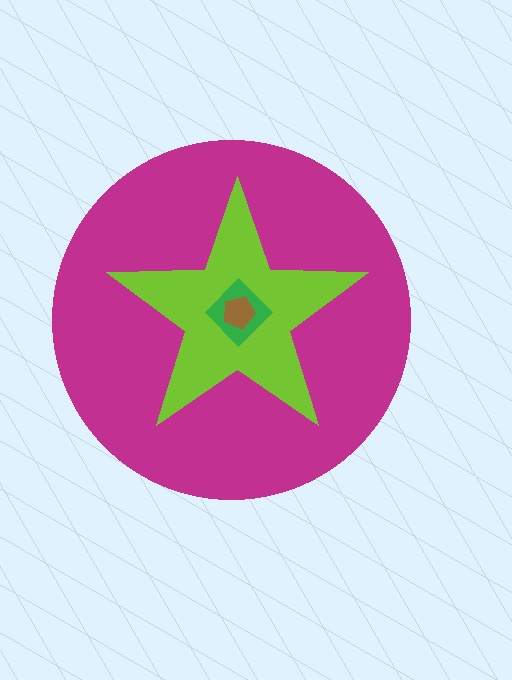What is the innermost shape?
The brown pentagon.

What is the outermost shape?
The magenta circle.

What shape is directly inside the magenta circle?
The lime star.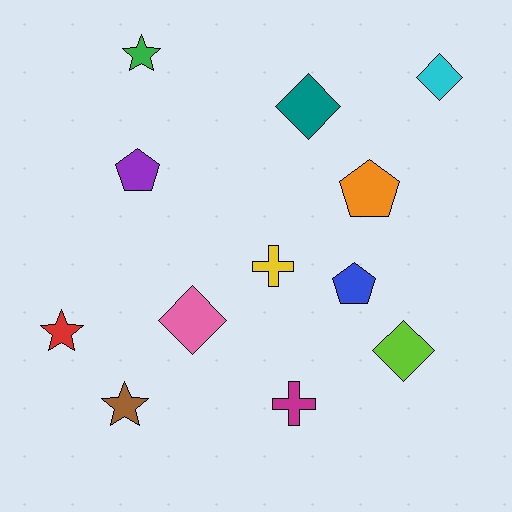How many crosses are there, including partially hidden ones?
There are 2 crosses.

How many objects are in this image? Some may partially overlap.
There are 12 objects.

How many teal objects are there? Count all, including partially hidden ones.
There is 1 teal object.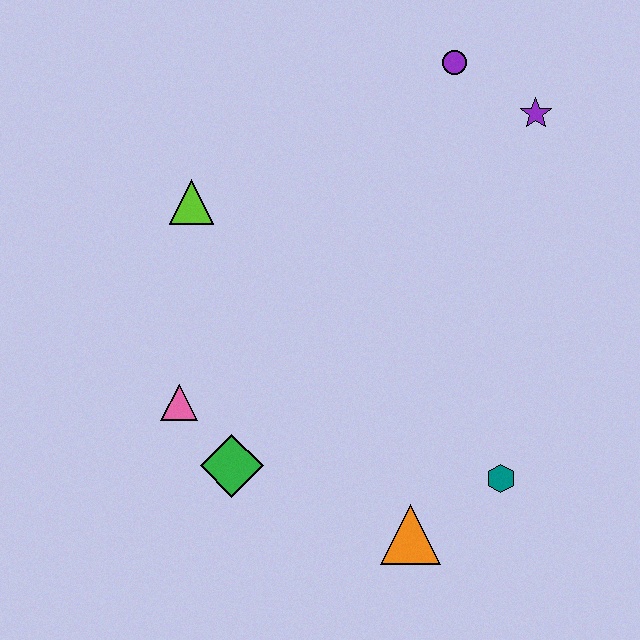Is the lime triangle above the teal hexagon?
Yes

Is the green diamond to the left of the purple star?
Yes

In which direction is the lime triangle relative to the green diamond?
The lime triangle is above the green diamond.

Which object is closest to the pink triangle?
The green diamond is closest to the pink triangle.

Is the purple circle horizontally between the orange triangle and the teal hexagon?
Yes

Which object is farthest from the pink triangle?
The purple star is farthest from the pink triangle.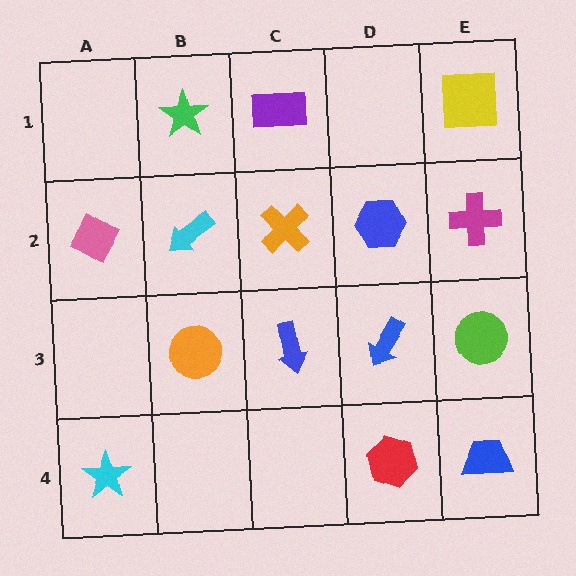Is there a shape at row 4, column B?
No, that cell is empty.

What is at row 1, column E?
A yellow square.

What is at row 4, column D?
A red hexagon.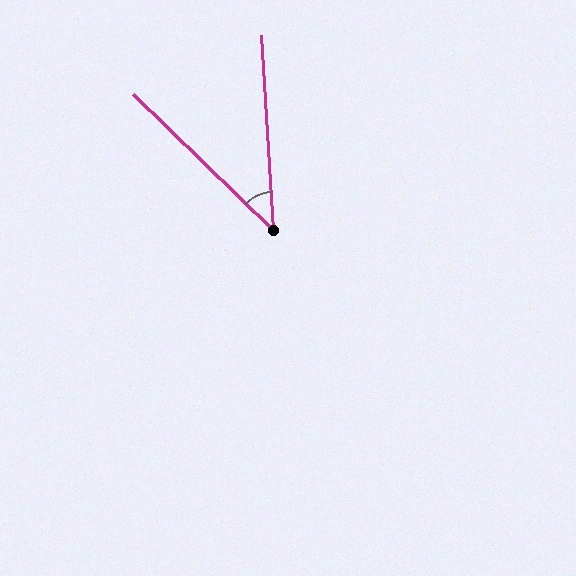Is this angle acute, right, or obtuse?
It is acute.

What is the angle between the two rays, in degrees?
Approximately 42 degrees.